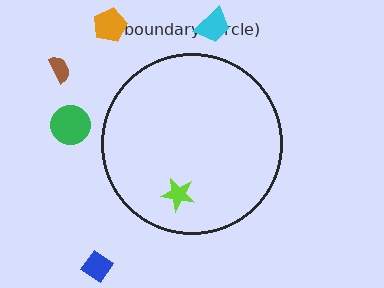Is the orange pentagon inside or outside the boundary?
Outside.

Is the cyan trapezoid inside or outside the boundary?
Outside.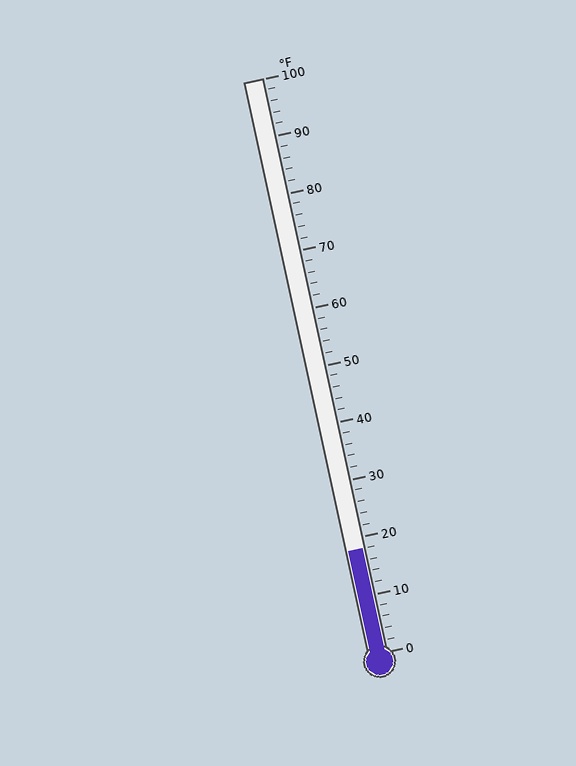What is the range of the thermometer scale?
The thermometer scale ranges from 0°F to 100°F.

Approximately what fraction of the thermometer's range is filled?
The thermometer is filled to approximately 20% of its range.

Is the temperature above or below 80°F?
The temperature is below 80°F.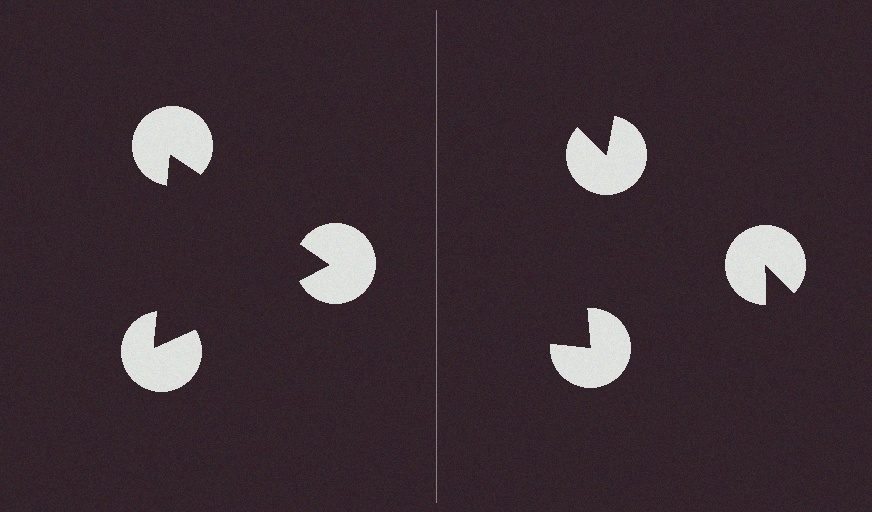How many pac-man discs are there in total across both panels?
6 — 3 on each side.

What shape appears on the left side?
An illusory triangle.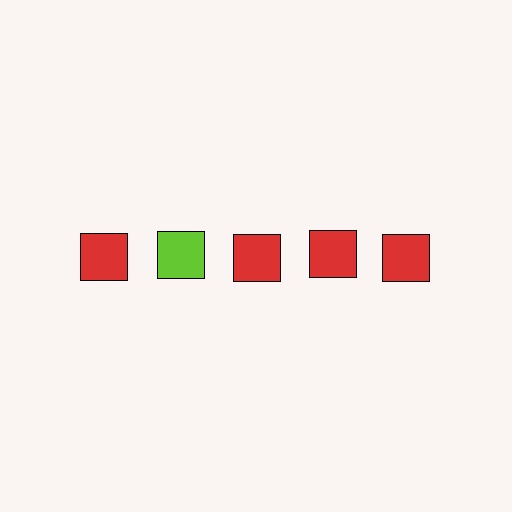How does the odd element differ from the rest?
It has a different color: lime instead of red.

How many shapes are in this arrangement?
There are 5 shapes arranged in a grid pattern.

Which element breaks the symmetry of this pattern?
The lime square in the top row, second from left column breaks the symmetry. All other shapes are red squares.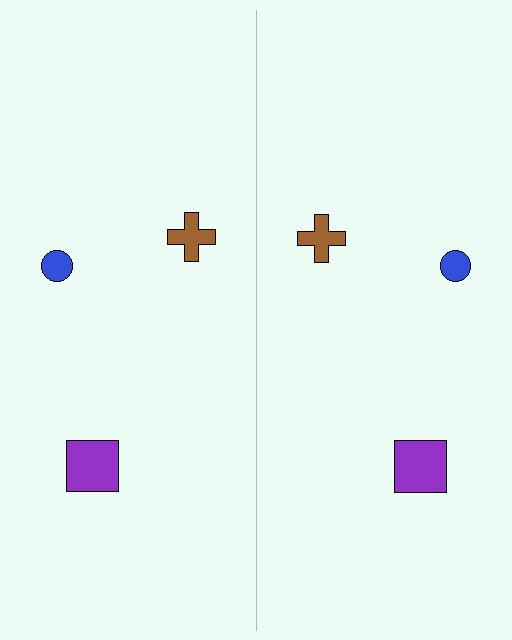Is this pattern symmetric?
Yes, this pattern has bilateral (reflection) symmetry.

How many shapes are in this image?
There are 6 shapes in this image.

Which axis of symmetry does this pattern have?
The pattern has a vertical axis of symmetry running through the center of the image.